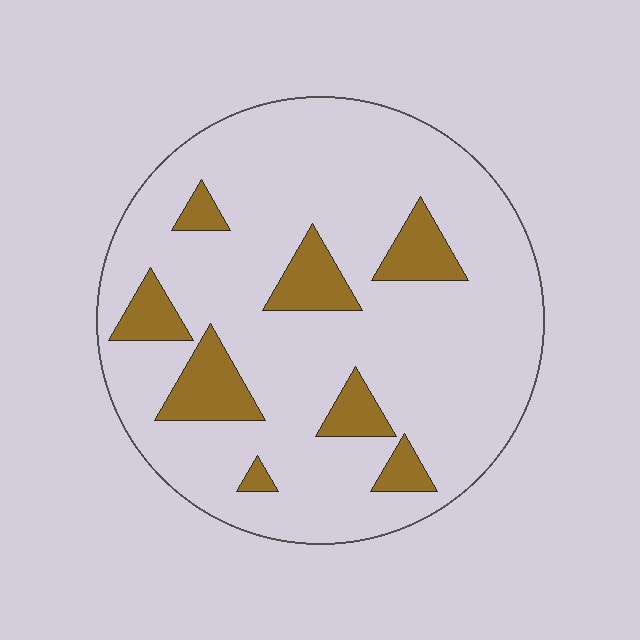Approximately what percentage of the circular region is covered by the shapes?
Approximately 15%.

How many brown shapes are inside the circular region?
8.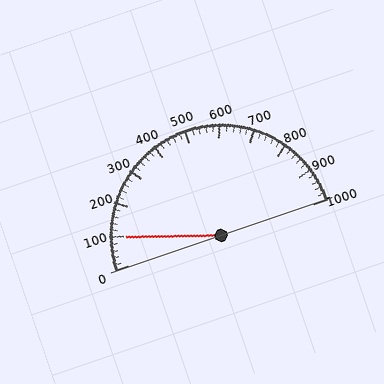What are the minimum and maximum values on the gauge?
The gauge ranges from 0 to 1000.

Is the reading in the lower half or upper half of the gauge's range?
The reading is in the lower half of the range (0 to 1000).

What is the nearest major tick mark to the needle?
The nearest major tick mark is 100.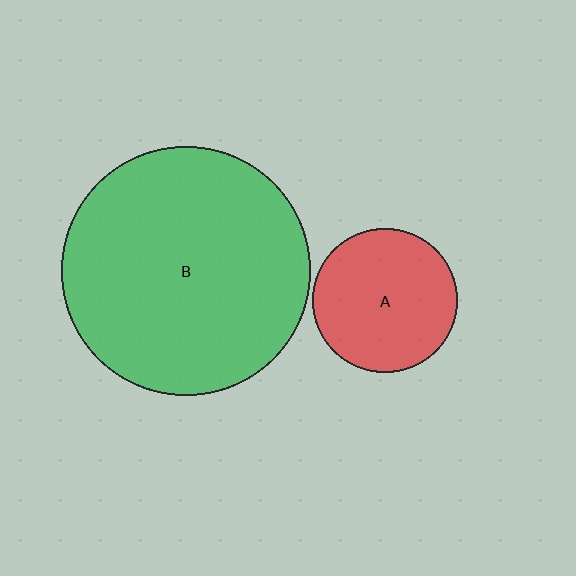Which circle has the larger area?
Circle B (green).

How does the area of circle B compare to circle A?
Approximately 3.0 times.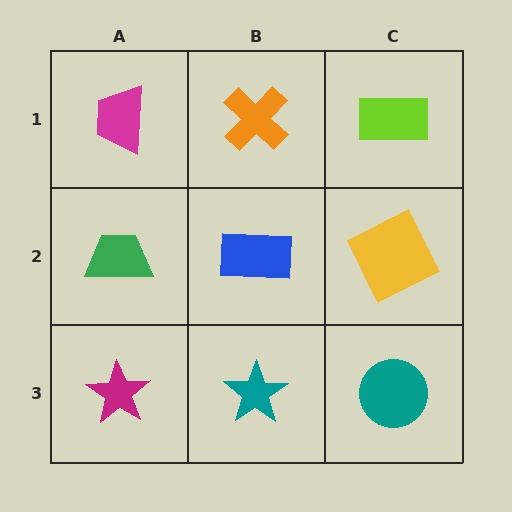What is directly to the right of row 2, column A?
A blue rectangle.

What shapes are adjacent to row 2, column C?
A lime rectangle (row 1, column C), a teal circle (row 3, column C), a blue rectangle (row 2, column B).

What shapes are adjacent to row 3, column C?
A yellow square (row 2, column C), a teal star (row 3, column B).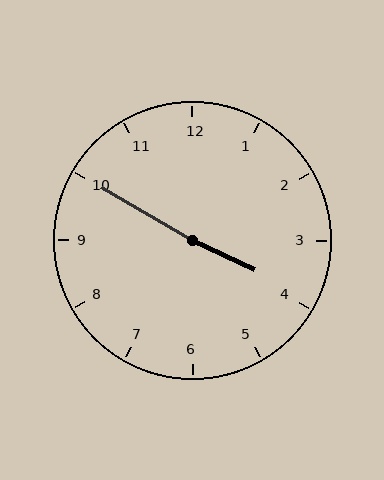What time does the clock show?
3:50.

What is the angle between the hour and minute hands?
Approximately 175 degrees.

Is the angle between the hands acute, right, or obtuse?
It is obtuse.